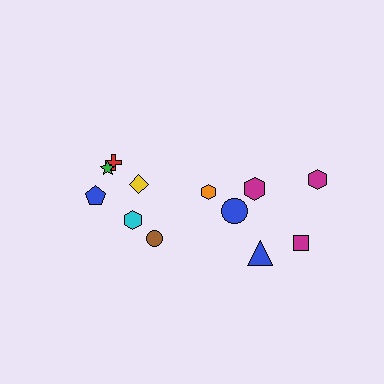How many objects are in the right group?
There are 5 objects.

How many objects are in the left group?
There are 7 objects.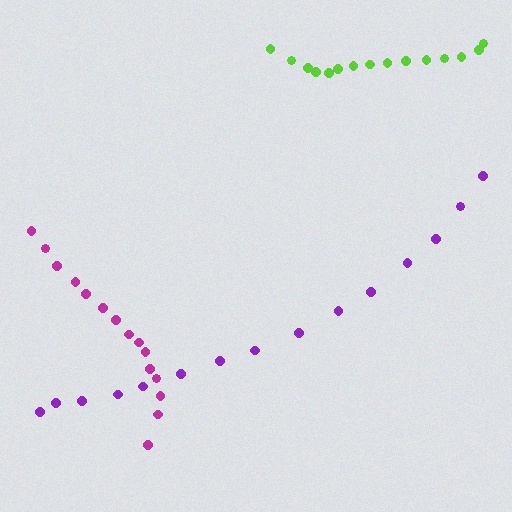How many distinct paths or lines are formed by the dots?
There are 3 distinct paths.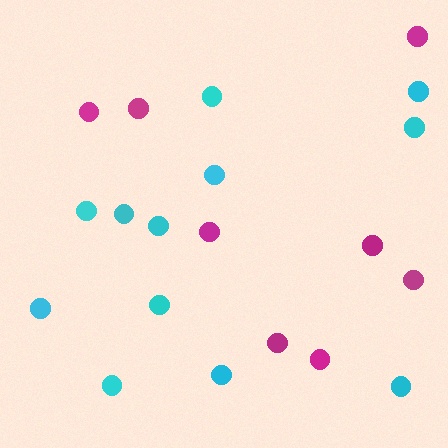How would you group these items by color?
There are 2 groups: one group of cyan circles (12) and one group of magenta circles (8).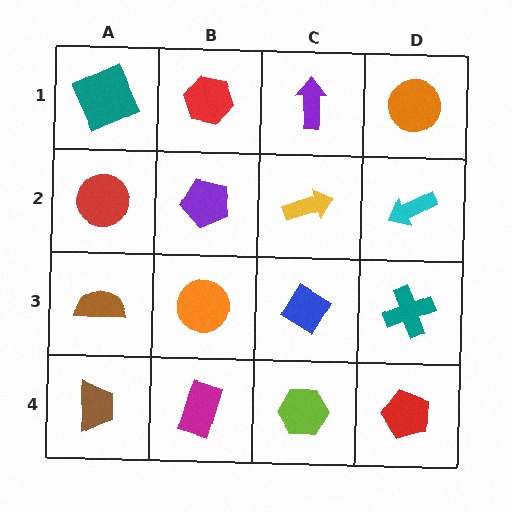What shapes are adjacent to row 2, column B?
A red hexagon (row 1, column B), an orange circle (row 3, column B), a red circle (row 2, column A), a yellow arrow (row 2, column C).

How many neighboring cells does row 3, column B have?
4.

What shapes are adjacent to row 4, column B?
An orange circle (row 3, column B), a brown trapezoid (row 4, column A), a lime hexagon (row 4, column C).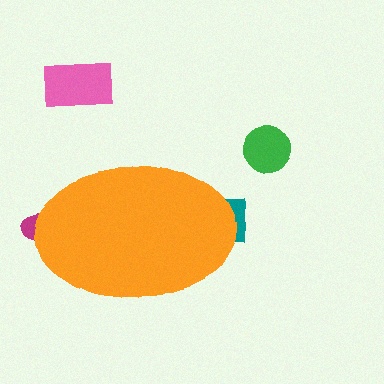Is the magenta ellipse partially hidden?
Yes, the magenta ellipse is partially hidden behind the orange ellipse.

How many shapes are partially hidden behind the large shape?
2 shapes are partially hidden.